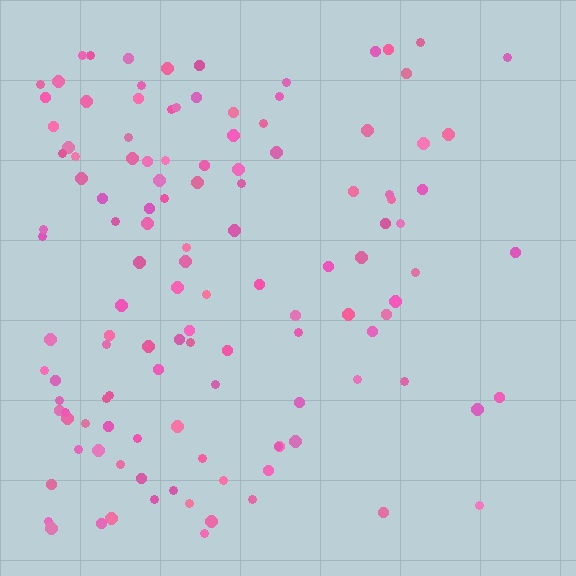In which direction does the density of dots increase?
From right to left, with the left side densest.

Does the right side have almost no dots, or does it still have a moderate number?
Still a moderate number, just noticeably fewer than the left.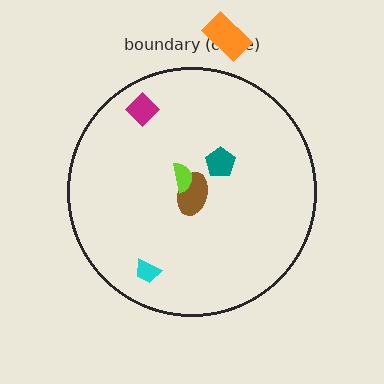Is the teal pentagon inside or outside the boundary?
Inside.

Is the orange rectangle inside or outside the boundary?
Outside.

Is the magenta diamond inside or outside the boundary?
Inside.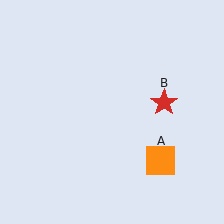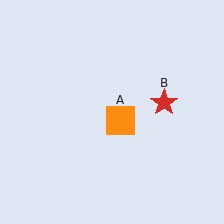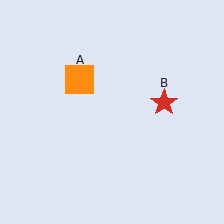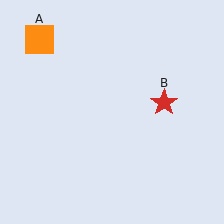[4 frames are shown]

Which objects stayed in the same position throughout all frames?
Red star (object B) remained stationary.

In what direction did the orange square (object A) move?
The orange square (object A) moved up and to the left.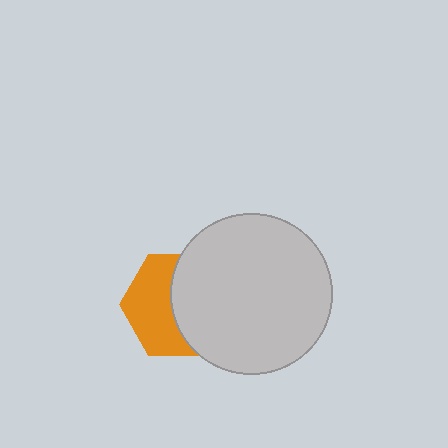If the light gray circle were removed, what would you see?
You would see the complete orange hexagon.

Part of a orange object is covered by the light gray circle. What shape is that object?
It is a hexagon.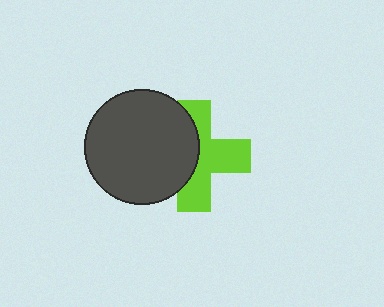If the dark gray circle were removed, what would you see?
You would see the complete lime cross.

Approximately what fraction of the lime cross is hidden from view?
Roughly 43% of the lime cross is hidden behind the dark gray circle.